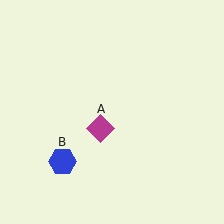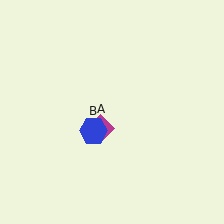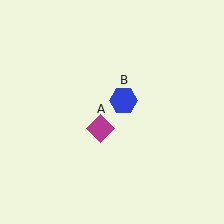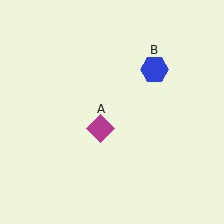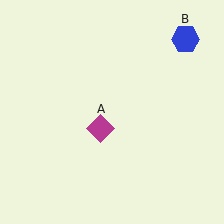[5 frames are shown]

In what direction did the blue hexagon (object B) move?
The blue hexagon (object B) moved up and to the right.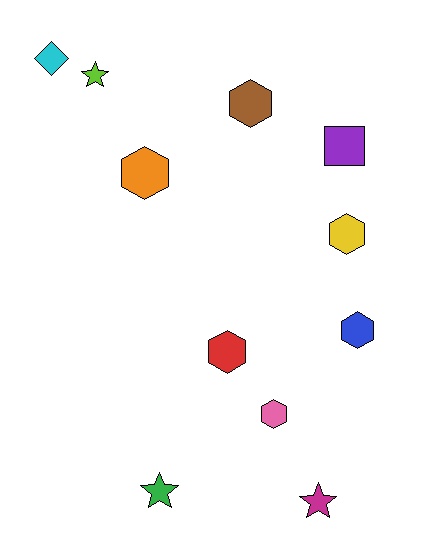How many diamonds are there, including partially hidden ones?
There is 1 diamond.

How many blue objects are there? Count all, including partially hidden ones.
There is 1 blue object.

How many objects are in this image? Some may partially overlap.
There are 11 objects.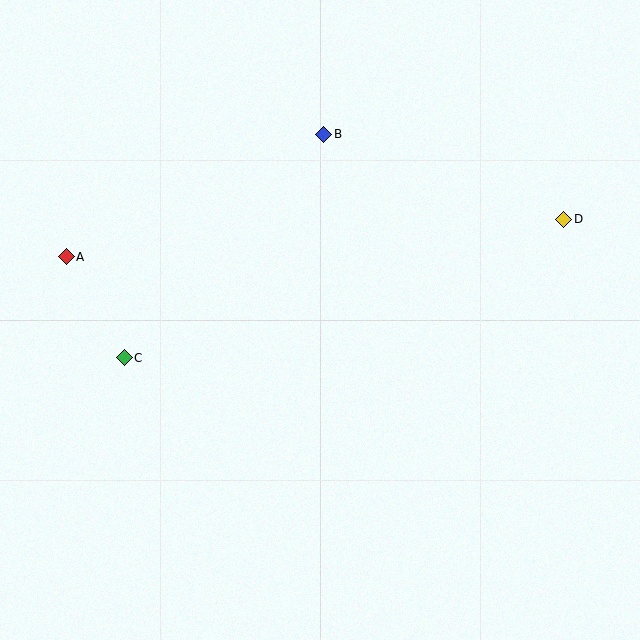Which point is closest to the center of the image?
Point B at (324, 134) is closest to the center.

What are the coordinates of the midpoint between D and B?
The midpoint between D and B is at (444, 177).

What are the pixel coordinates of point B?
Point B is at (324, 134).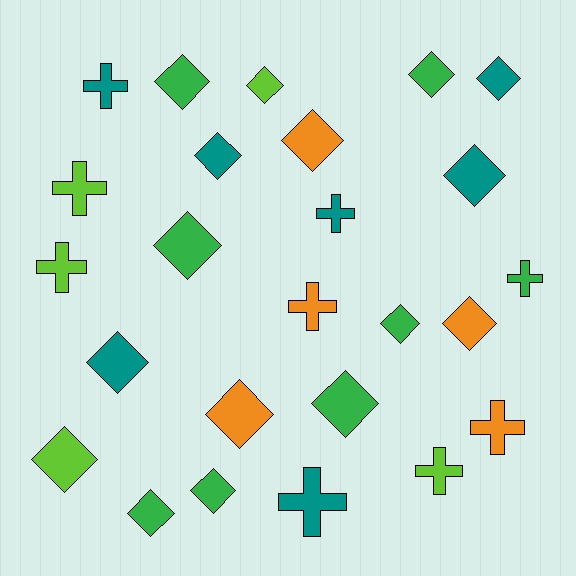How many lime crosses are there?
There are 3 lime crosses.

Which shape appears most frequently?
Diamond, with 16 objects.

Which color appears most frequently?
Green, with 8 objects.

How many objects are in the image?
There are 25 objects.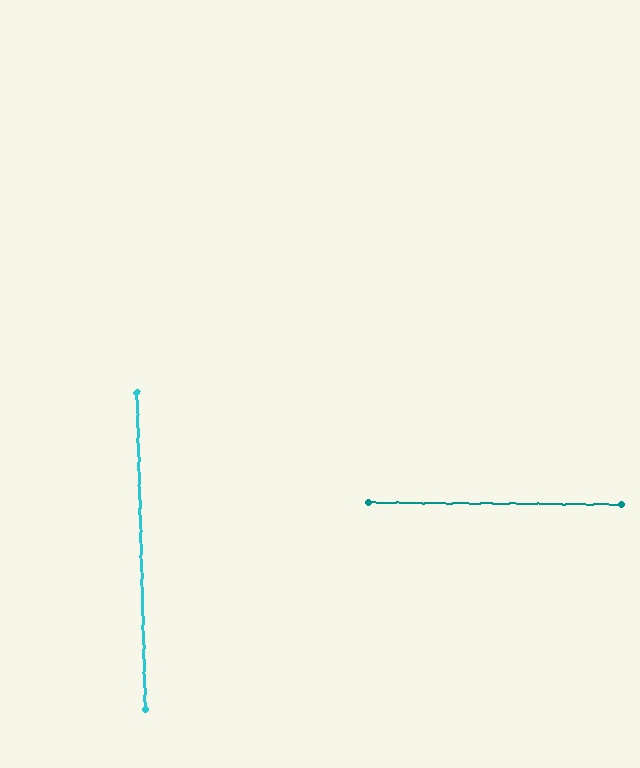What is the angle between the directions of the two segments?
Approximately 88 degrees.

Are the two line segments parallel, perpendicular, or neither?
Perpendicular — they meet at approximately 88°.